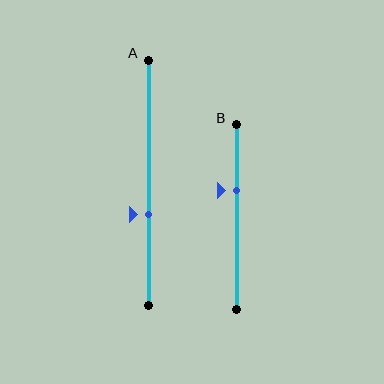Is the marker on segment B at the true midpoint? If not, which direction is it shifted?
No, the marker on segment B is shifted upward by about 15% of the segment length.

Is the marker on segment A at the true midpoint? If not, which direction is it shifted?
No, the marker on segment A is shifted downward by about 13% of the segment length.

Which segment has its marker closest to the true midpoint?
Segment A has its marker closest to the true midpoint.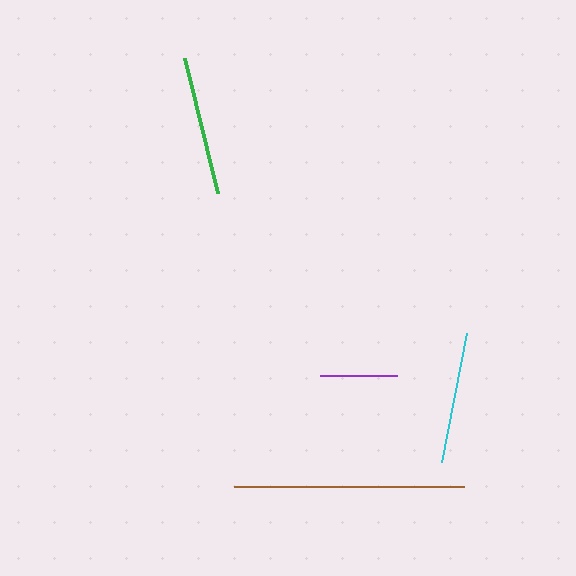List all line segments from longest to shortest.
From longest to shortest: brown, green, cyan, purple.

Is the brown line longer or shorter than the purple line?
The brown line is longer than the purple line.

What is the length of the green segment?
The green segment is approximately 139 pixels long.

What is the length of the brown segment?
The brown segment is approximately 230 pixels long.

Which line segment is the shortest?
The purple line is the shortest at approximately 77 pixels.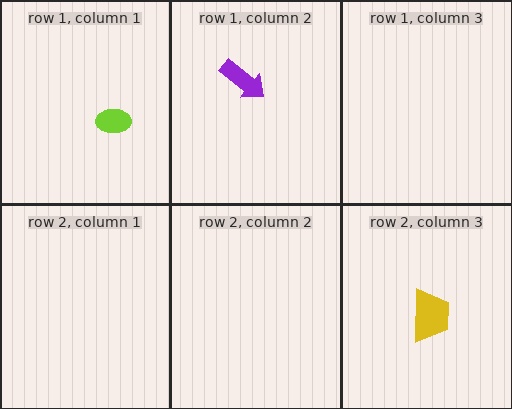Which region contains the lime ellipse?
The row 1, column 1 region.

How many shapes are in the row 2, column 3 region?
1.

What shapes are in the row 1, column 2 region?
The purple arrow.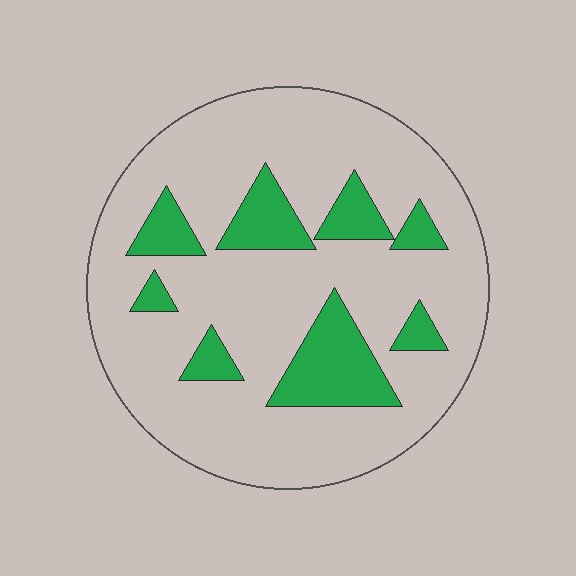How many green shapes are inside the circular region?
8.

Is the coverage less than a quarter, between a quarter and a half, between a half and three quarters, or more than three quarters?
Less than a quarter.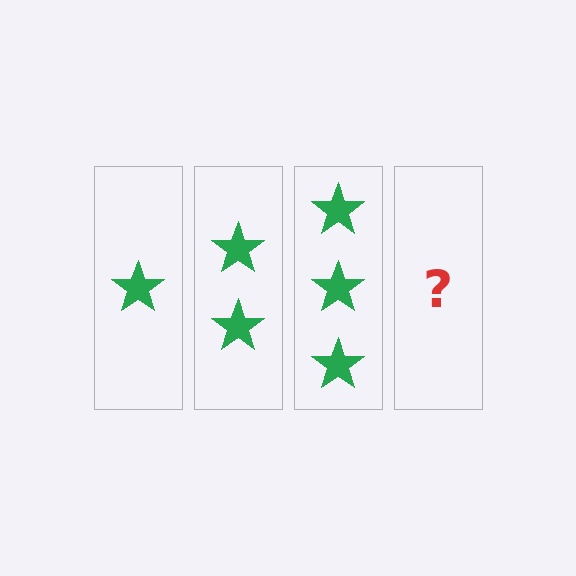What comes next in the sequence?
The next element should be 4 stars.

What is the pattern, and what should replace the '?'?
The pattern is that each step adds one more star. The '?' should be 4 stars.